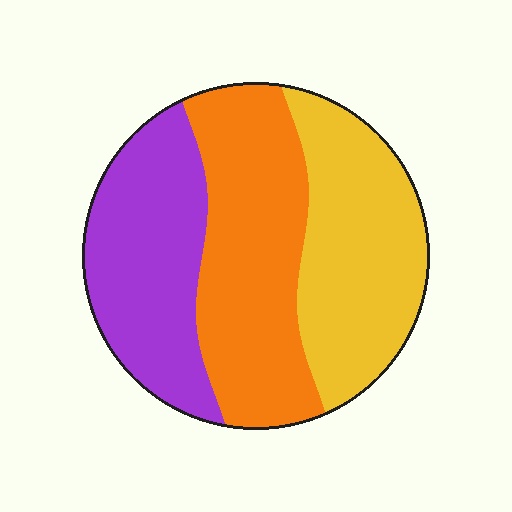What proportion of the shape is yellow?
Yellow takes up between a sixth and a third of the shape.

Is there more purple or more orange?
Orange.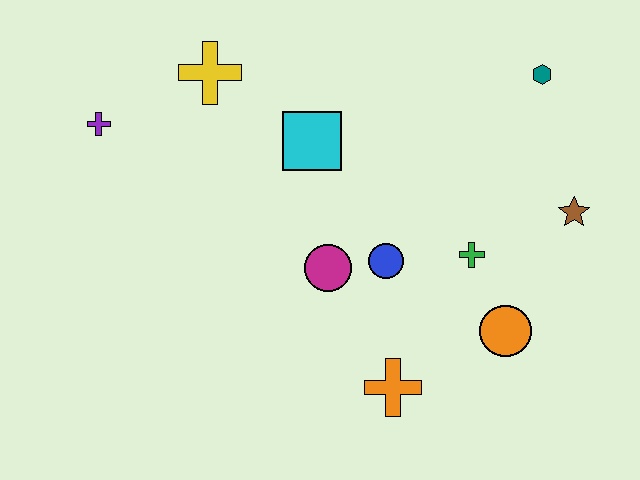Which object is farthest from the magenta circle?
The teal hexagon is farthest from the magenta circle.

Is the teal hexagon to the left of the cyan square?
No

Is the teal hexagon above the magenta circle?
Yes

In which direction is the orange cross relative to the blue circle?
The orange cross is below the blue circle.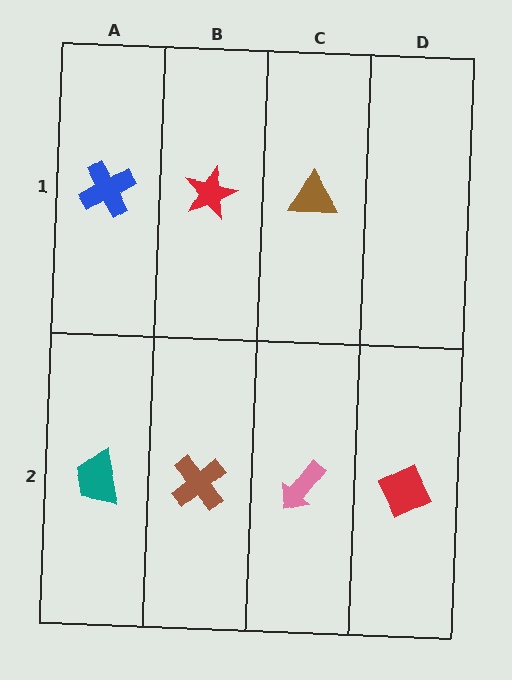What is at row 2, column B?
A brown cross.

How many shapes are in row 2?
4 shapes.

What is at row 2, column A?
A teal trapezoid.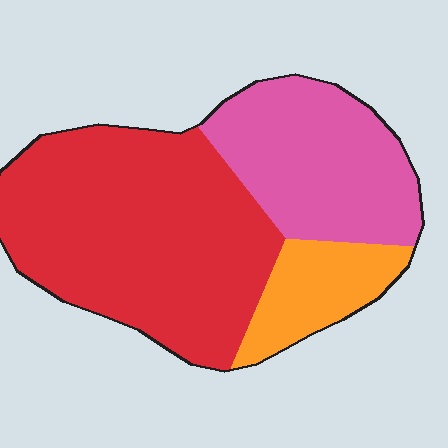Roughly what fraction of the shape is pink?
Pink takes up about one third (1/3) of the shape.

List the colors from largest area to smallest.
From largest to smallest: red, pink, orange.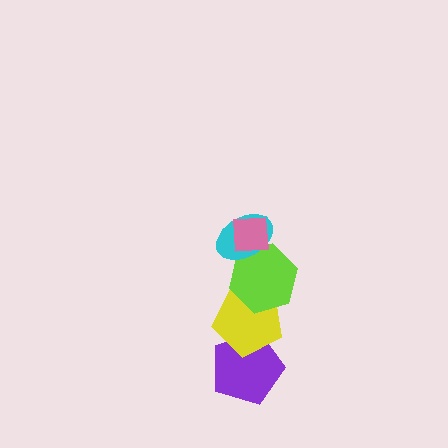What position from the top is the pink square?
The pink square is 1st from the top.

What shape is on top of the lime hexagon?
The cyan ellipse is on top of the lime hexagon.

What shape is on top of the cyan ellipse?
The pink square is on top of the cyan ellipse.